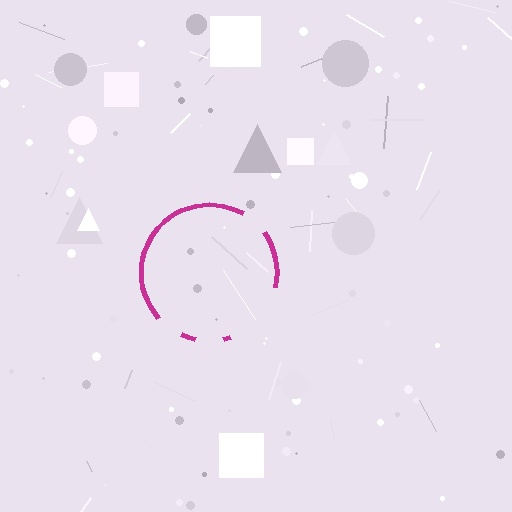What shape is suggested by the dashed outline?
The dashed outline suggests a circle.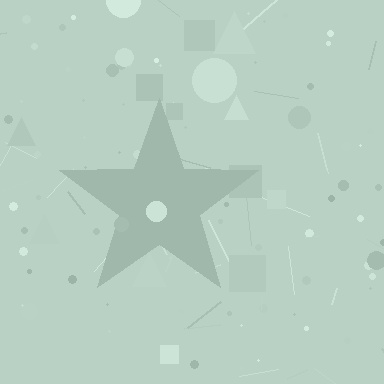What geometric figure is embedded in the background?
A star is embedded in the background.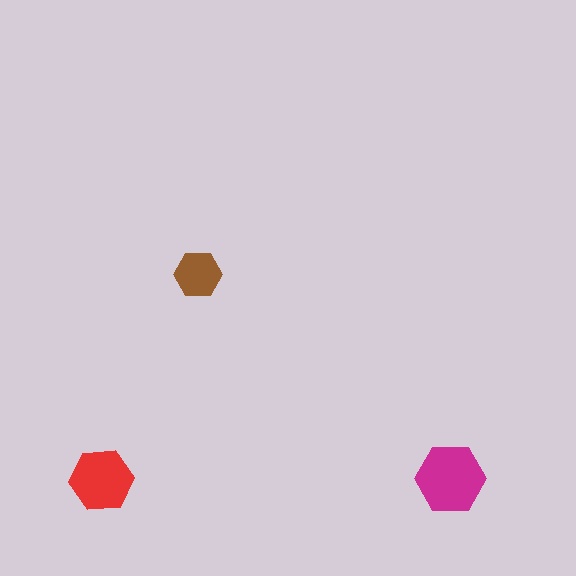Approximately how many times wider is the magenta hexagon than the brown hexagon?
About 1.5 times wider.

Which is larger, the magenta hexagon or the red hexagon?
The magenta one.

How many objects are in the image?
There are 3 objects in the image.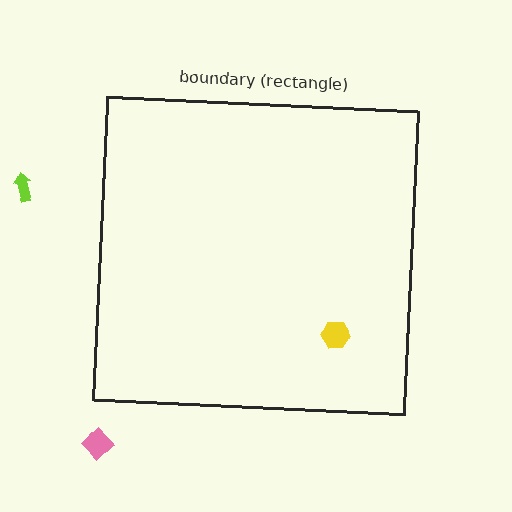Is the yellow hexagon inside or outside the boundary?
Inside.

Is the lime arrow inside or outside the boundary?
Outside.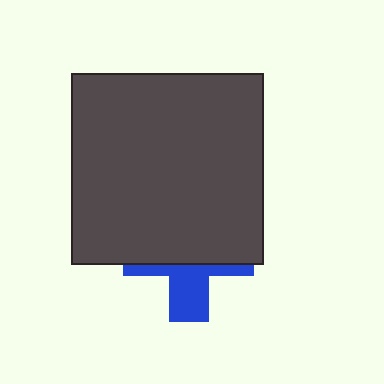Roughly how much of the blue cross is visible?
A small part of it is visible (roughly 36%).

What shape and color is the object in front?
The object in front is a dark gray square.